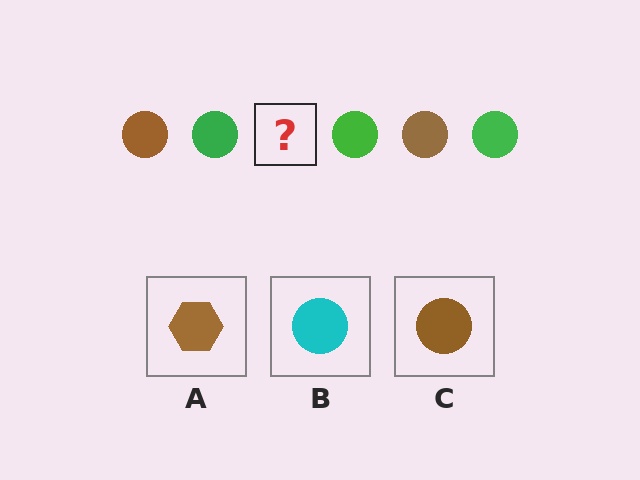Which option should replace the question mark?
Option C.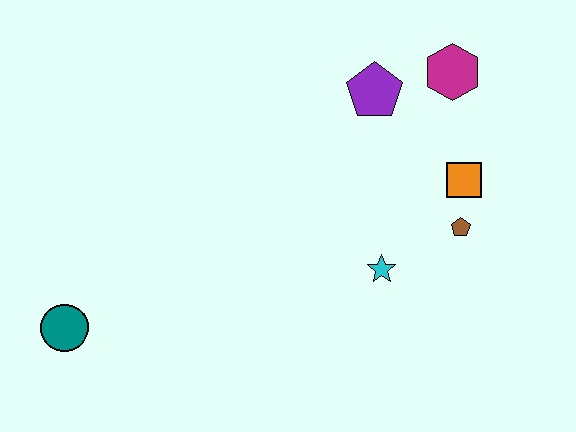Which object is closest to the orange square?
The brown pentagon is closest to the orange square.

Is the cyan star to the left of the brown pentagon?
Yes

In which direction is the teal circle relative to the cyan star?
The teal circle is to the left of the cyan star.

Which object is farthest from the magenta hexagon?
The teal circle is farthest from the magenta hexagon.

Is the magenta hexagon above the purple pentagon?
Yes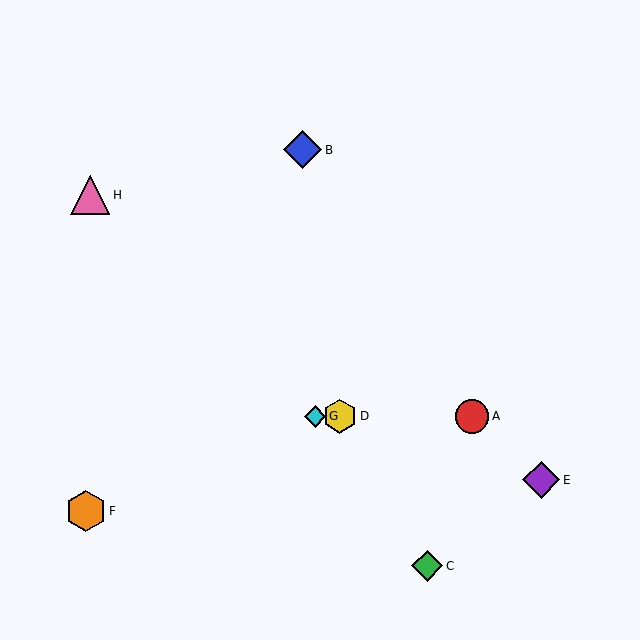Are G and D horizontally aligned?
Yes, both are at y≈416.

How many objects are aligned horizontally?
3 objects (A, D, G) are aligned horizontally.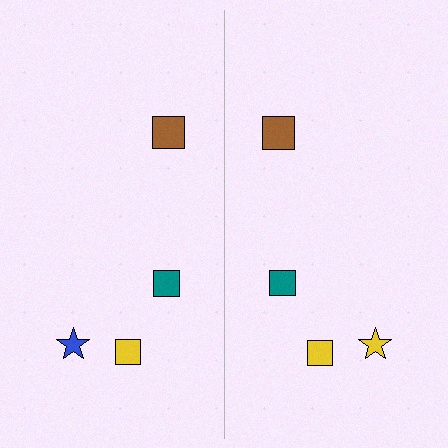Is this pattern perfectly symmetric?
No, the pattern is not perfectly symmetric. The yellow star on the right side breaks the symmetry — its mirror counterpart is blue.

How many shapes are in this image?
There are 8 shapes in this image.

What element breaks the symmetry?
The yellow star on the right side breaks the symmetry — its mirror counterpart is blue.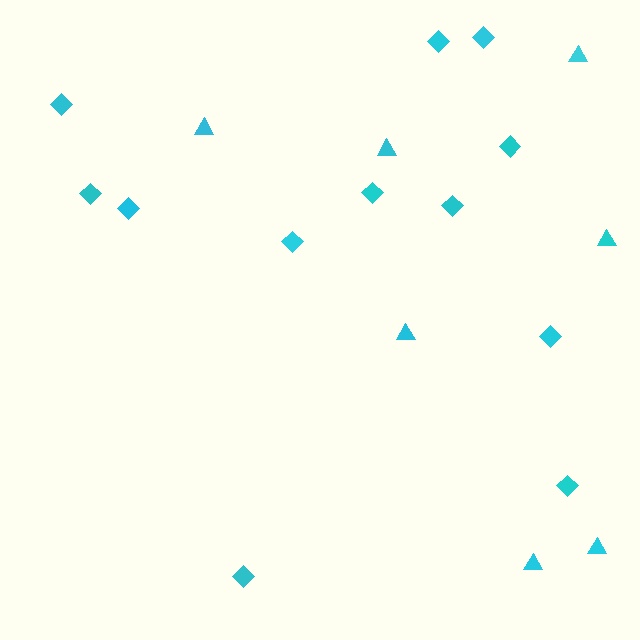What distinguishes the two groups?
There are 2 groups: one group of diamonds (12) and one group of triangles (7).